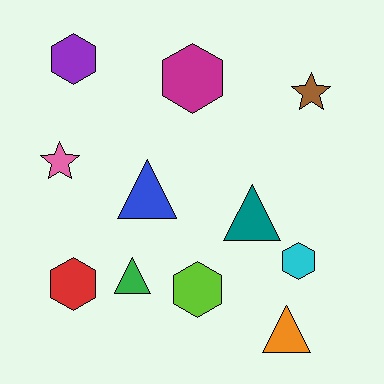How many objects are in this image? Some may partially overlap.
There are 11 objects.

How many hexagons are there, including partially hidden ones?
There are 5 hexagons.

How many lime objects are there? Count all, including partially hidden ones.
There is 1 lime object.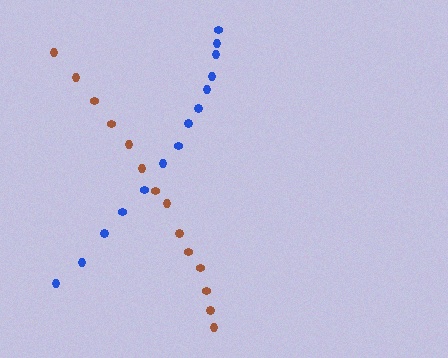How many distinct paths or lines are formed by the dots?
There are 2 distinct paths.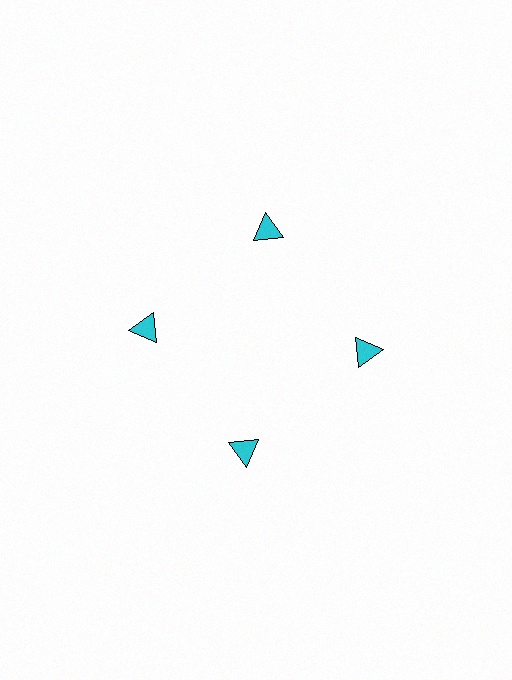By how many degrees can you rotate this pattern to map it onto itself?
The pattern maps onto itself every 90 degrees of rotation.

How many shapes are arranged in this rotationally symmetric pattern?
There are 4 shapes, arranged in 4 groups of 1.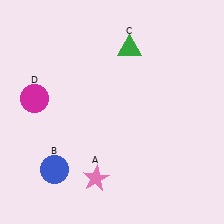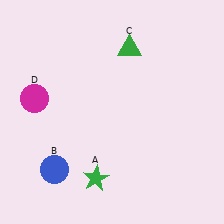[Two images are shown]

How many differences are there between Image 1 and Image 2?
There is 1 difference between the two images.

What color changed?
The star (A) changed from pink in Image 1 to green in Image 2.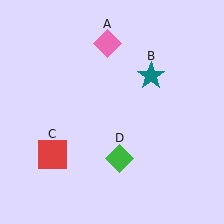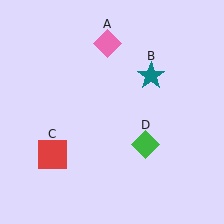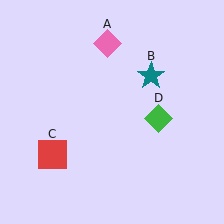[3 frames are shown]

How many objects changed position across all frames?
1 object changed position: green diamond (object D).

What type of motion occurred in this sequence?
The green diamond (object D) rotated counterclockwise around the center of the scene.